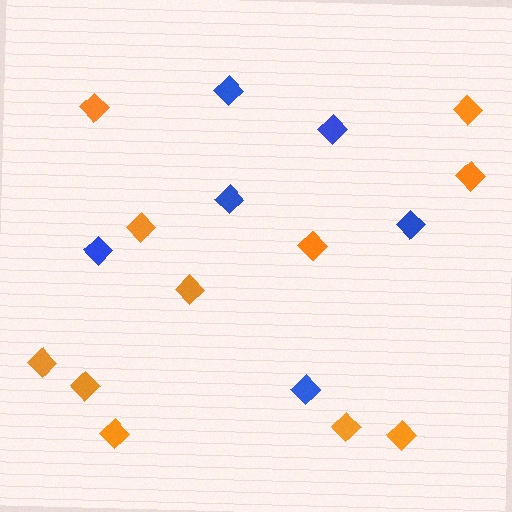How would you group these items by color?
There are 2 groups: one group of orange diamonds (11) and one group of blue diamonds (6).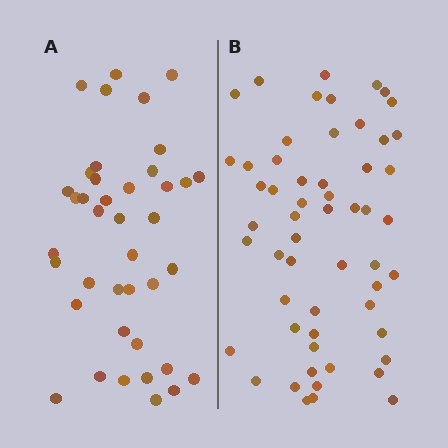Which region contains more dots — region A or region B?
Region B (the right region) has more dots.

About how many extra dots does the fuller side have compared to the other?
Region B has approximately 15 more dots than region A.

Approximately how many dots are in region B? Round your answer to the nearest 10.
About 60 dots. (The exact count is 56, which rounds to 60.)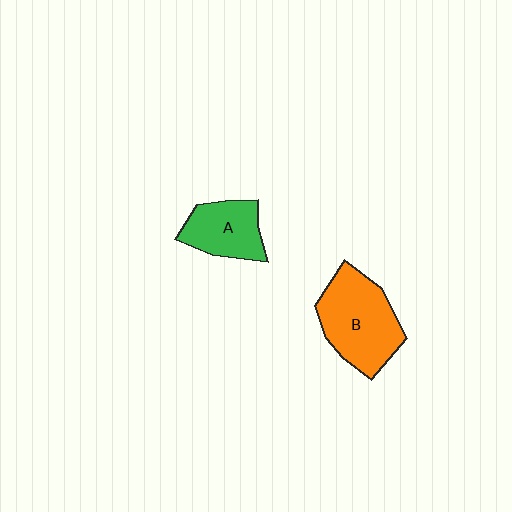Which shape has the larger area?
Shape B (orange).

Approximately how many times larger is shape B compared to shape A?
Approximately 1.5 times.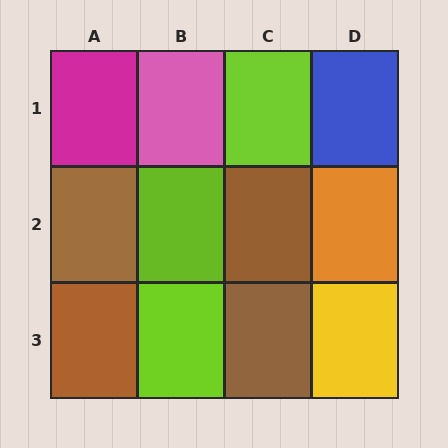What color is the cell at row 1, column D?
Blue.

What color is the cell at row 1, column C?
Lime.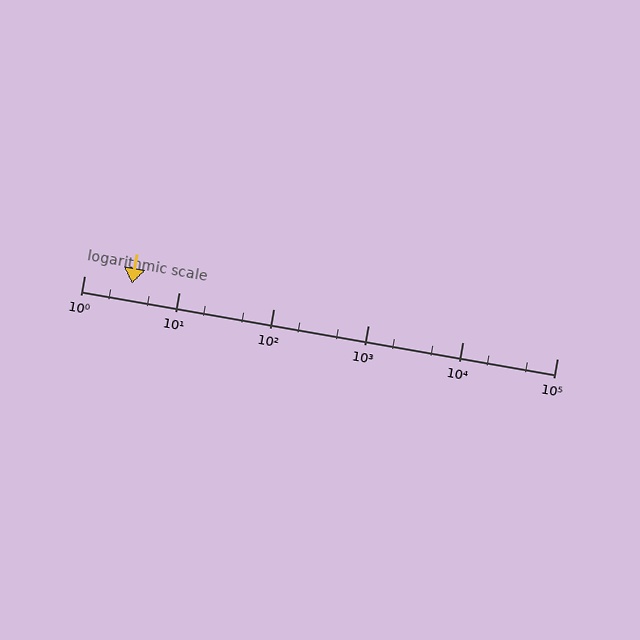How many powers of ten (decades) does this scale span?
The scale spans 5 decades, from 1 to 100000.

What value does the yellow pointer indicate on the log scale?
The pointer indicates approximately 3.2.